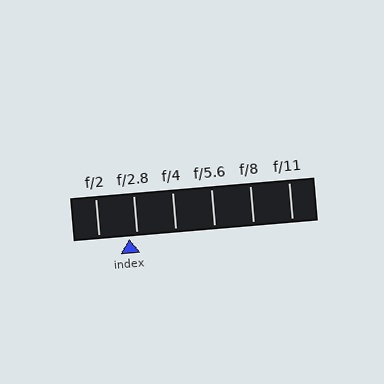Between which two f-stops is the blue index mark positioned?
The index mark is between f/2 and f/2.8.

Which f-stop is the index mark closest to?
The index mark is closest to f/2.8.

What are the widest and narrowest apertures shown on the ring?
The widest aperture shown is f/2 and the narrowest is f/11.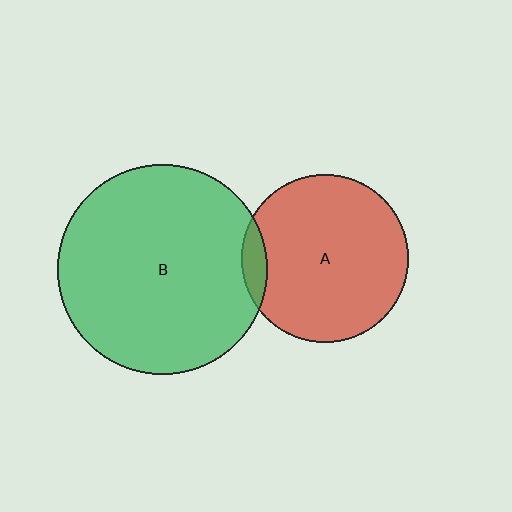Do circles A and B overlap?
Yes.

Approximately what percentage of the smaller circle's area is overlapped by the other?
Approximately 10%.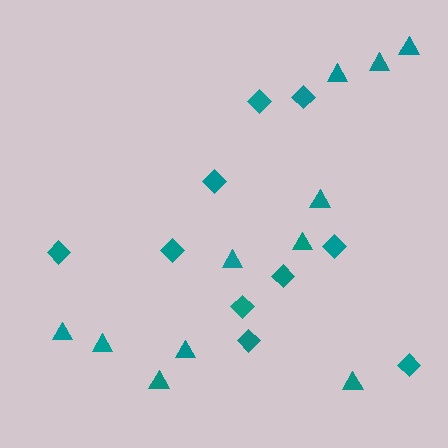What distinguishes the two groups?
There are 2 groups: one group of triangles (11) and one group of diamonds (10).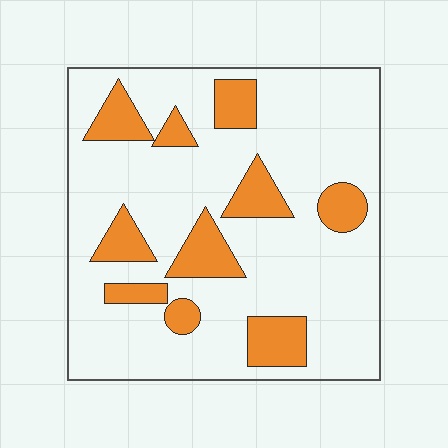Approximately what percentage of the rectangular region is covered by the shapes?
Approximately 20%.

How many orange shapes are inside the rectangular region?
10.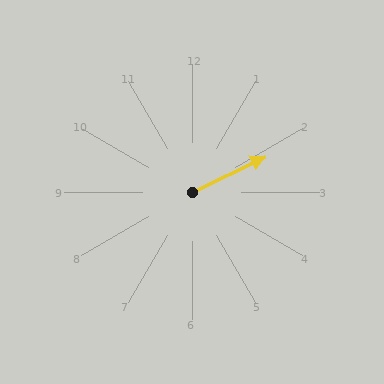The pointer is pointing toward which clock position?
Roughly 2 o'clock.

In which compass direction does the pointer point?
Northeast.